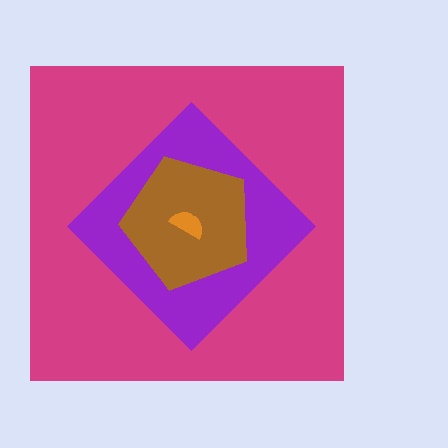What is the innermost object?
The orange semicircle.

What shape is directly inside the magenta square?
The purple diamond.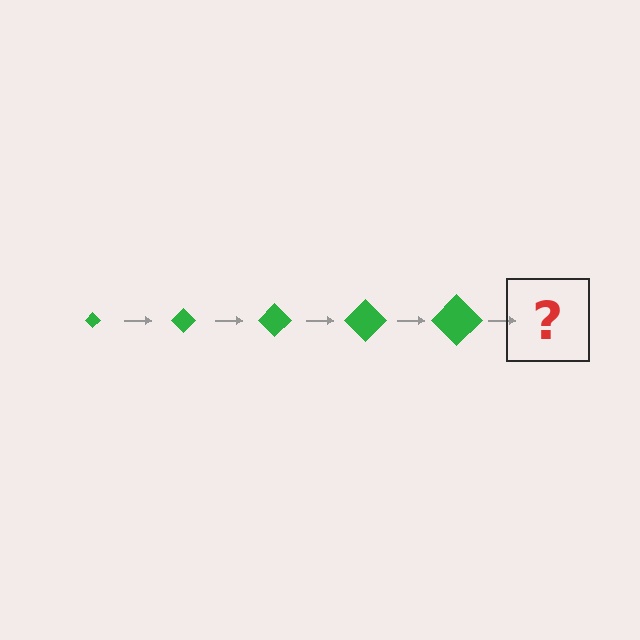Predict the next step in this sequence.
The next step is a green diamond, larger than the previous one.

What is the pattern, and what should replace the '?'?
The pattern is that the diamond gets progressively larger each step. The '?' should be a green diamond, larger than the previous one.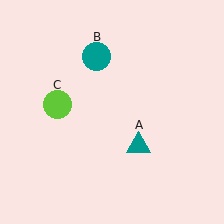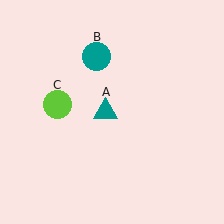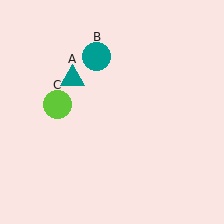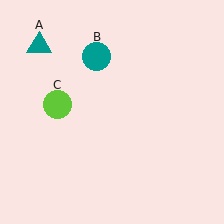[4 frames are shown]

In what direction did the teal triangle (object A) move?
The teal triangle (object A) moved up and to the left.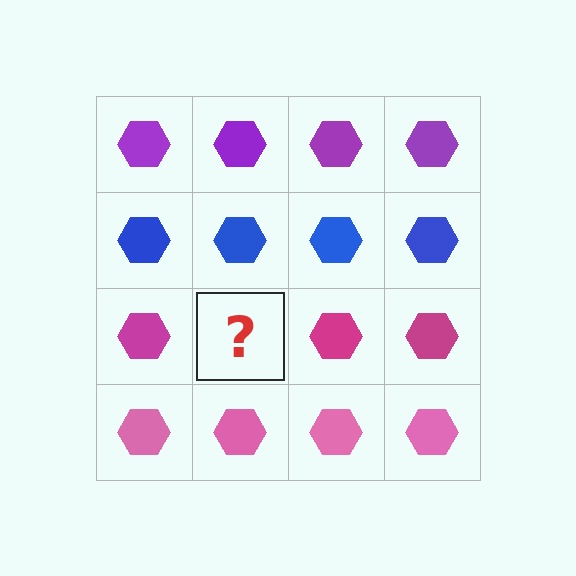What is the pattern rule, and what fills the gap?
The rule is that each row has a consistent color. The gap should be filled with a magenta hexagon.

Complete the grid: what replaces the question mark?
The question mark should be replaced with a magenta hexagon.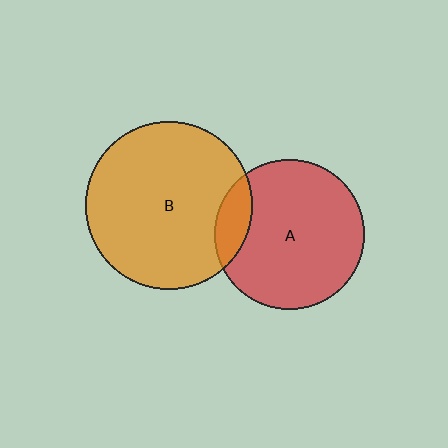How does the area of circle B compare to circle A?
Approximately 1.2 times.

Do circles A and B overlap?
Yes.